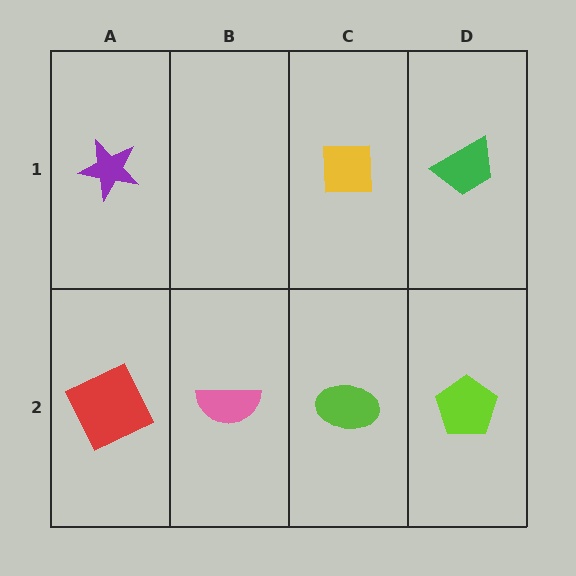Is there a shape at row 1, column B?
No, that cell is empty.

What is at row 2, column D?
A lime pentagon.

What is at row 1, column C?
A yellow square.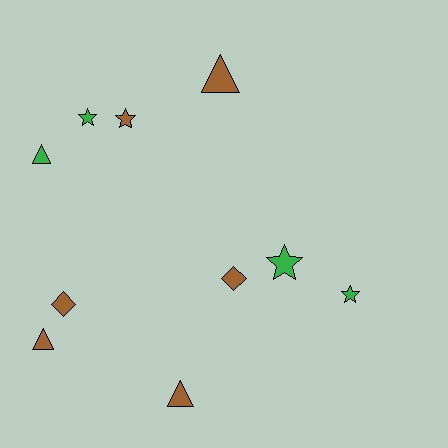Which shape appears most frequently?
Star, with 4 objects.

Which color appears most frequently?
Brown, with 6 objects.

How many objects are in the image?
There are 10 objects.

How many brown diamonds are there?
There are 2 brown diamonds.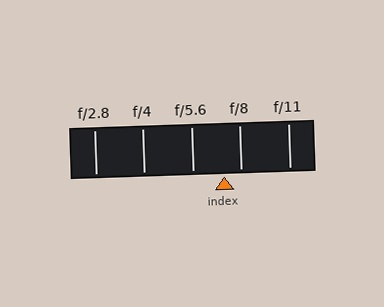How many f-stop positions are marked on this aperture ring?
There are 5 f-stop positions marked.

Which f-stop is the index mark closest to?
The index mark is closest to f/8.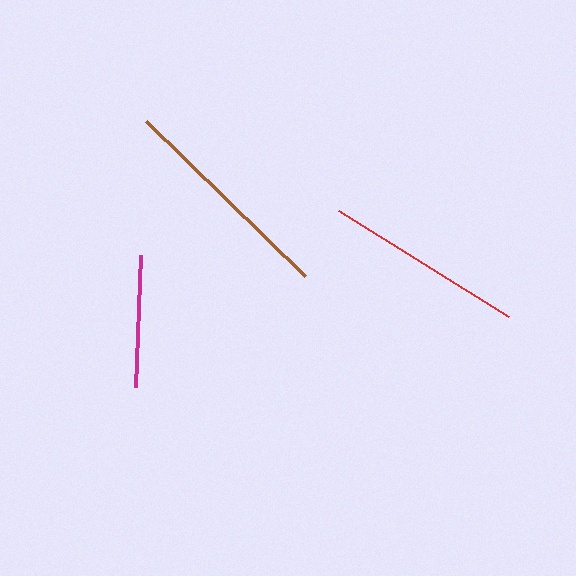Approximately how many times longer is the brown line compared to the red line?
The brown line is approximately 1.1 times the length of the red line.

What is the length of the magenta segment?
The magenta segment is approximately 132 pixels long.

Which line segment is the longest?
The brown line is the longest at approximately 222 pixels.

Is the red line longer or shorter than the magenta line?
The red line is longer than the magenta line.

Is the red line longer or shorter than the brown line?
The brown line is longer than the red line.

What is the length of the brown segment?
The brown segment is approximately 222 pixels long.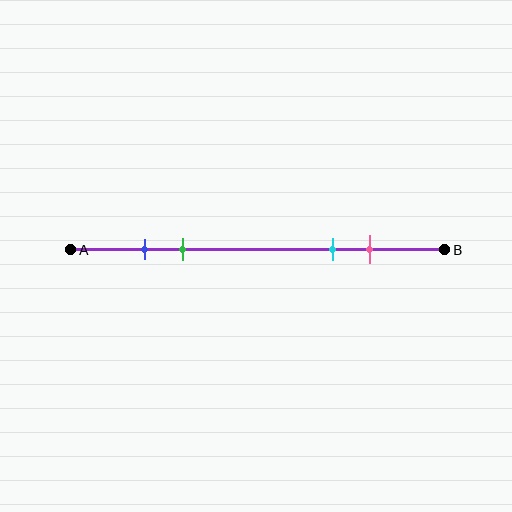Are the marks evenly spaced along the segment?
No, the marks are not evenly spaced.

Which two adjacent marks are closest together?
The blue and green marks are the closest adjacent pair.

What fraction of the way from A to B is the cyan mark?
The cyan mark is approximately 70% (0.7) of the way from A to B.